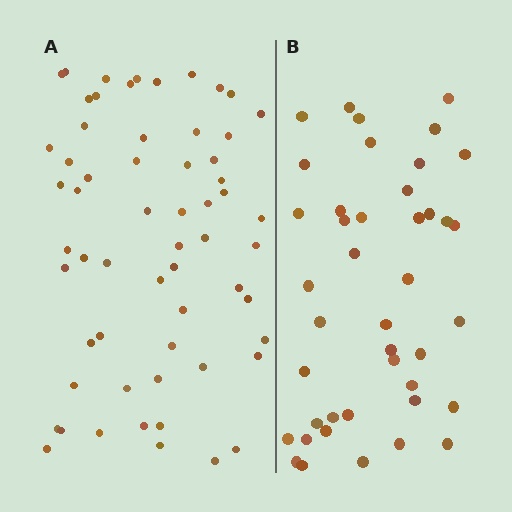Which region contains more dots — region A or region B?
Region A (the left region) has more dots.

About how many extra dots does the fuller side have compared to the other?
Region A has approximately 20 more dots than region B.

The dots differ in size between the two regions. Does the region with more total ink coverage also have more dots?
No. Region B has more total ink coverage because its dots are larger, but region A actually contains more individual dots. Total area can be misleading — the number of items is what matters here.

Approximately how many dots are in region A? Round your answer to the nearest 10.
About 60 dots.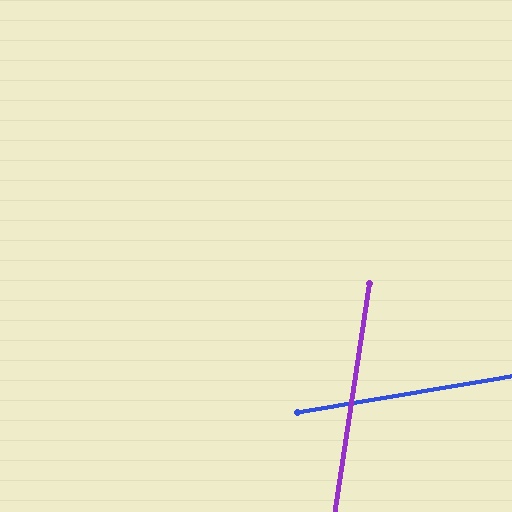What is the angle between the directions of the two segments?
Approximately 72 degrees.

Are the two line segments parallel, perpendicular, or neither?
Neither parallel nor perpendicular — they differ by about 72°.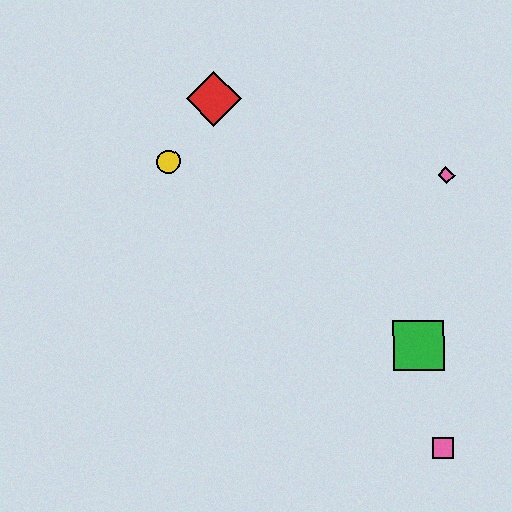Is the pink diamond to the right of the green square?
Yes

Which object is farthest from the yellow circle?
The pink square is farthest from the yellow circle.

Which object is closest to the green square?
The pink square is closest to the green square.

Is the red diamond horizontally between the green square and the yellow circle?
Yes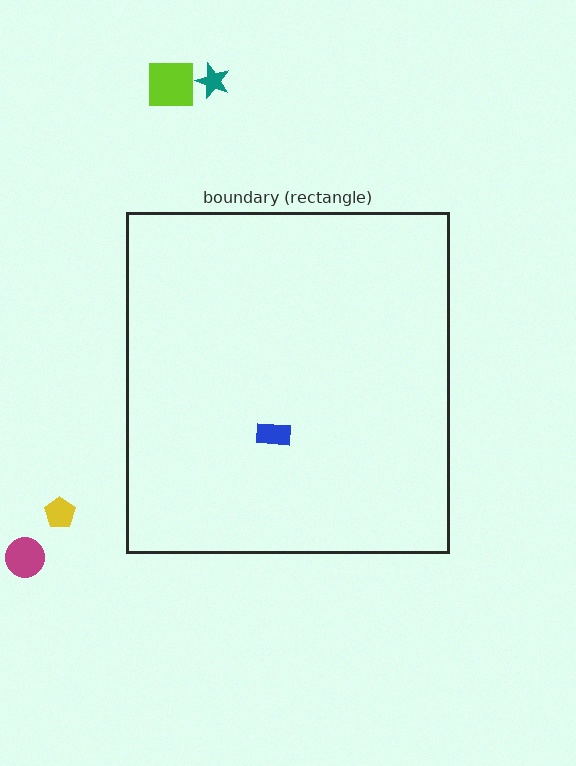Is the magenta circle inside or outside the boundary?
Outside.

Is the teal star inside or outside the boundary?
Outside.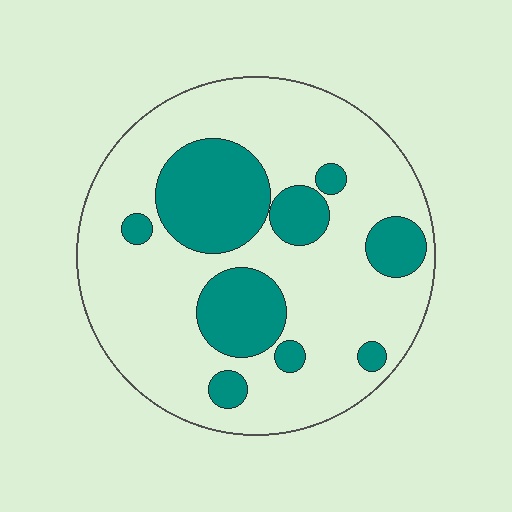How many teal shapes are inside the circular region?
9.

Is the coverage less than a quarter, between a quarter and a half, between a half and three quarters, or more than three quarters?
Between a quarter and a half.